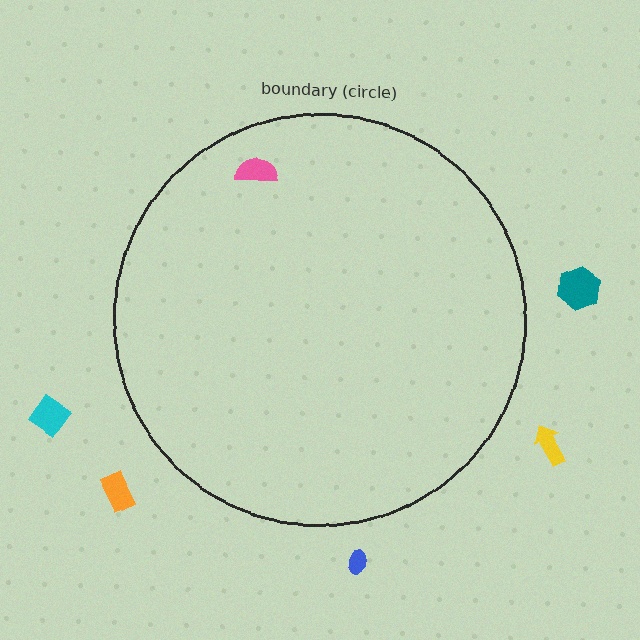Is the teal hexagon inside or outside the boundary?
Outside.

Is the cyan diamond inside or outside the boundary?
Outside.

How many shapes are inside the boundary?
1 inside, 5 outside.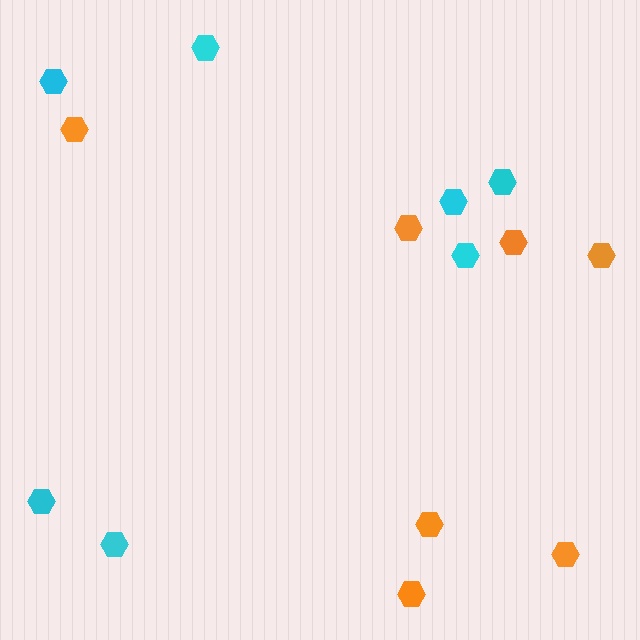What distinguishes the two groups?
There are 2 groups: one group of orange hexagons (7) and one group of cyan hexagons (7).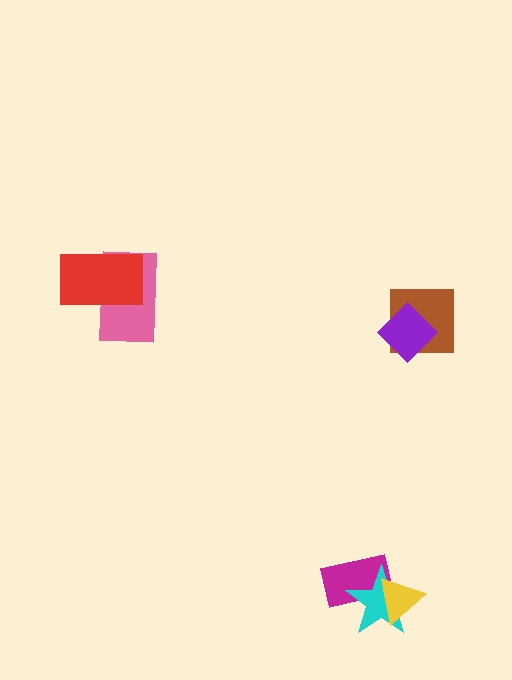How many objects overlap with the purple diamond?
1 object overlaps with the purple diamond.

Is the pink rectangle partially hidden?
Yes, it is partially covered by another shape.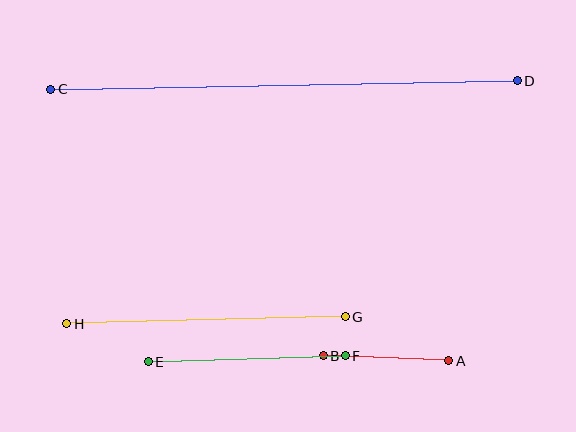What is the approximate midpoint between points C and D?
The midpoint is at approximately (284, 85) pixels.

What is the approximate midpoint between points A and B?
The midpoint is at approximately (386, 358) pixels.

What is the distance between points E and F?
The distance is approximately 197 pixels.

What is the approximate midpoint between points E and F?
The midpoint is at approximately (247, 359) pixels.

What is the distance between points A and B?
The distance is approximately 126 pixels.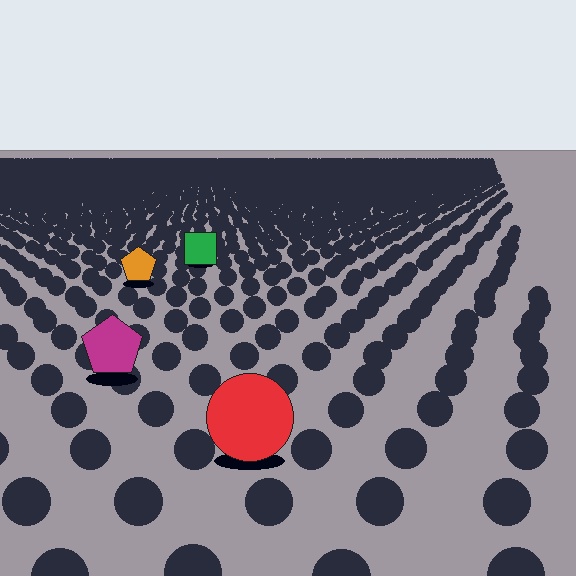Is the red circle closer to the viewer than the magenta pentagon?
Yes. The red circle is closer — you can tell from the texture gradient: the ground texture is coarser near it.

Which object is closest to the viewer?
The red circle is closest. The texture marks near it are larger and more spread out.